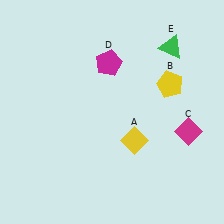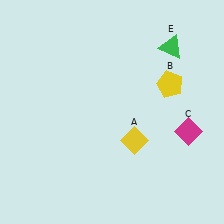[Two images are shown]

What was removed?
The magenta pentagon (D) was removed in Image 2.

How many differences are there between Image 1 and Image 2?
There is 1 difference between the two images.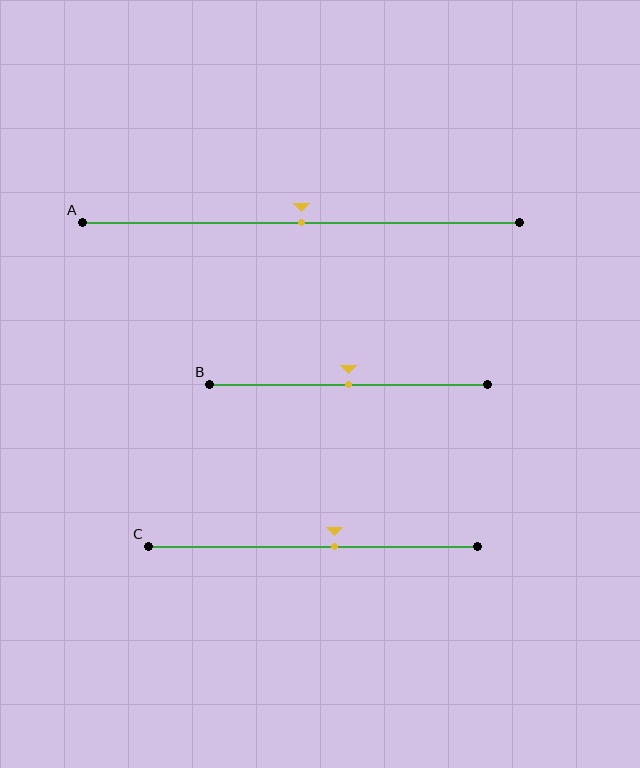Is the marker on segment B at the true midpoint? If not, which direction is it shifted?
Yes, the marker on segment B is at the true midpoint.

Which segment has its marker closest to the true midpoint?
Segment A has its marker closest to the true midpoint.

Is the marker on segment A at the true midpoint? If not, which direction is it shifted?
Yes, the marker on segment A is at the true midpoint.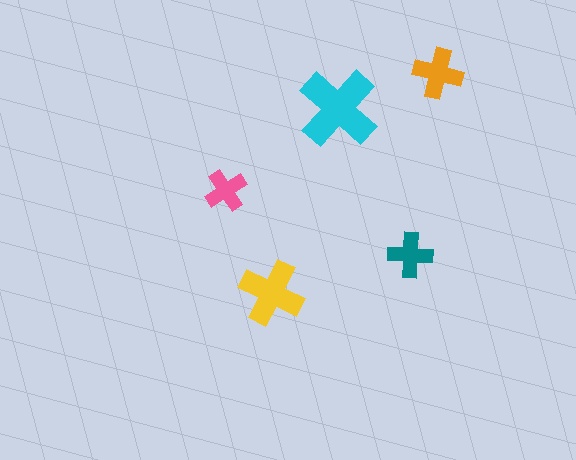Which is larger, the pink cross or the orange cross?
The orange one.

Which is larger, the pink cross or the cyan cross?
The cyan one.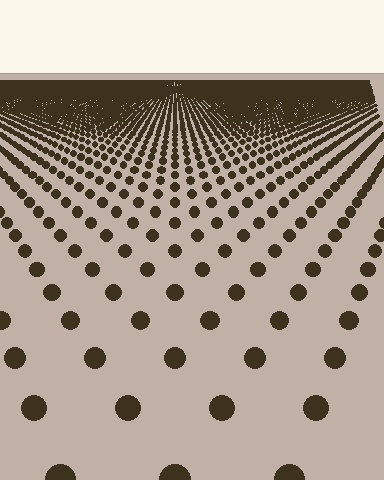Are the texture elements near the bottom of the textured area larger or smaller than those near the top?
Larger. Near the bottom, elements are closer to the viewer and appear at a bigger on-screen size.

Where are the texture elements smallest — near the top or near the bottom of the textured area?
Near the top.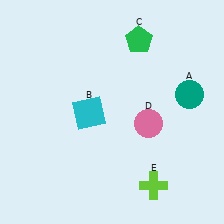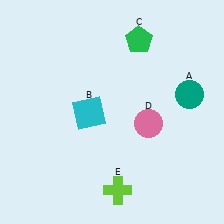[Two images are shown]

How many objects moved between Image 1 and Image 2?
1 object moved between the two images.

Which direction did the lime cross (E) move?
The lime cross (E) moved left.